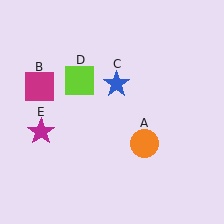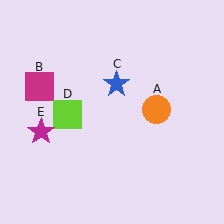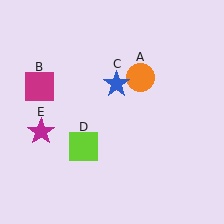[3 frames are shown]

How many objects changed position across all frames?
2 objects changed position: orange circle (object A), lime square (object D).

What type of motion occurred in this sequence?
The orange circle (object A), lime square (object D) rotated counterclockwise around the center of the scene.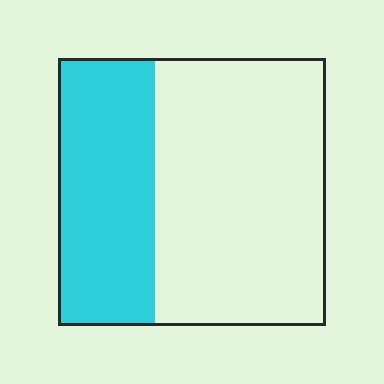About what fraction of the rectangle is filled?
About three eighths (3/8).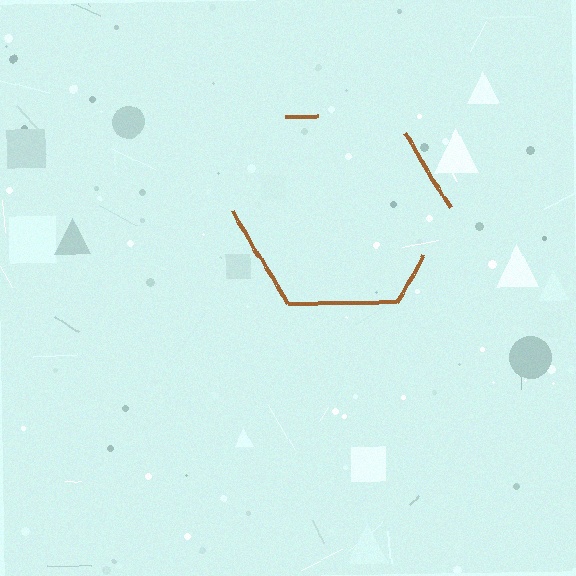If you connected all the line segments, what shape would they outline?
They would outline a hexagon.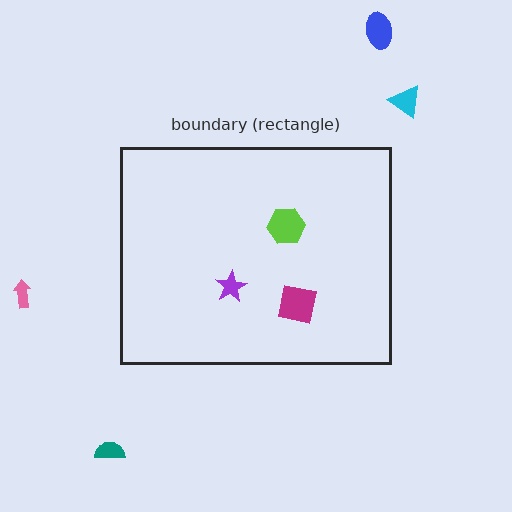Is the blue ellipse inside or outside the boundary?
Outside.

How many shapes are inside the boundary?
3 inside, 4 outside.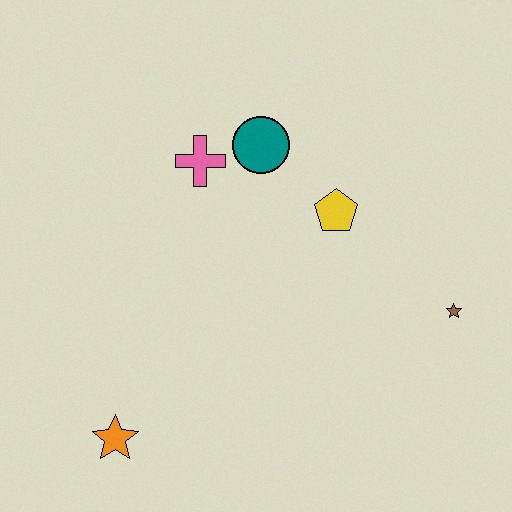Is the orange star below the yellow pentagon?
Yes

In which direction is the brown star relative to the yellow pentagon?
The brown star is to the right of the yellow pentagon.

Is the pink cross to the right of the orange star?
Yes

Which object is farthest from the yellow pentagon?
The orange star is farthest from the yellow pentagon.